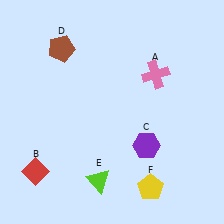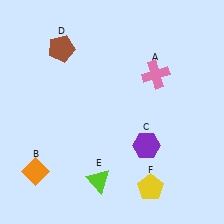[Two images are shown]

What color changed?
The diamond (B) changed from red in Image 1 to orange in Image 2.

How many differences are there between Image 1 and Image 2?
There is 1 difference between the two images.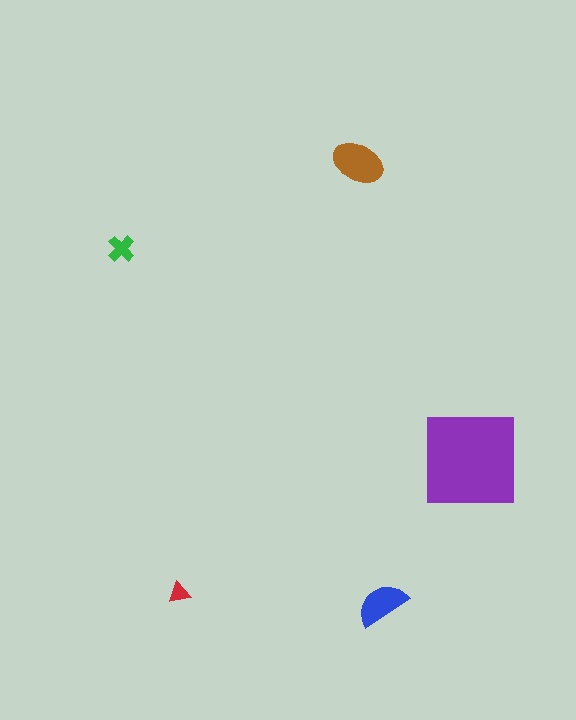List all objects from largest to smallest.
The purple square, the brown ellipse, the blue semicircle, the green cross, the red triangle.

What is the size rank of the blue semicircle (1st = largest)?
3rd.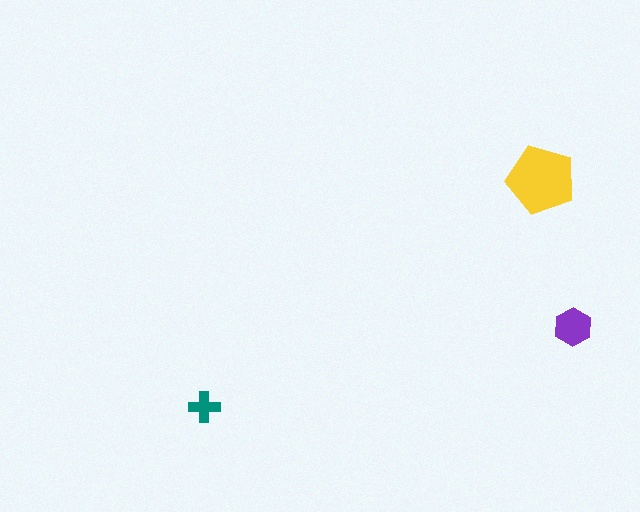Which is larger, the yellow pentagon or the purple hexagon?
The yellow pentagon.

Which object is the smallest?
The teal cross.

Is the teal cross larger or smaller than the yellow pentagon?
Smaller.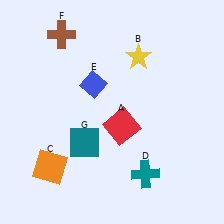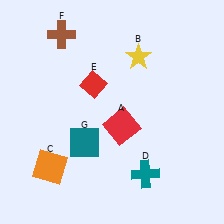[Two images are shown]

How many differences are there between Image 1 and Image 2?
There is 1 difference between the two images.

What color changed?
The diamond (E) changed from blue in Image 1 to red in Image 2.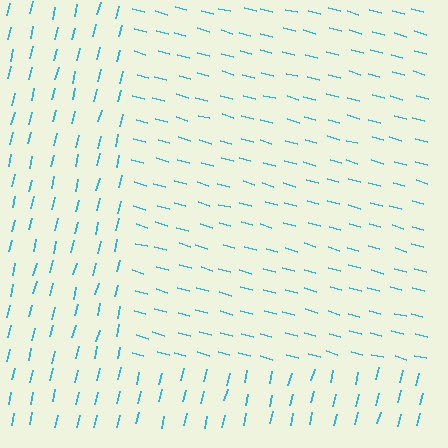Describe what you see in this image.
The image is filled with small cyan line segments. A rectangle region in the image has lines oriented differently from the surrounding lines, creating a visible texture boundary.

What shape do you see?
I see a rectangle.